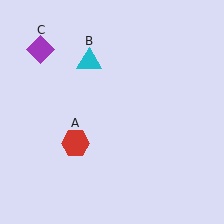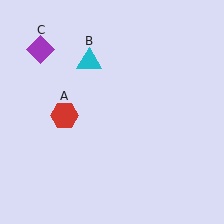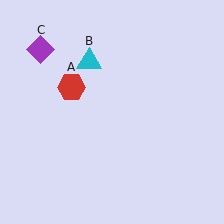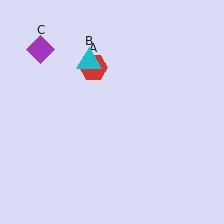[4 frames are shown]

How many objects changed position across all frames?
1 object changed position: red hexagon (object A).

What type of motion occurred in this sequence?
The red hexagon (object A) rotated clockwise around the center of the scene.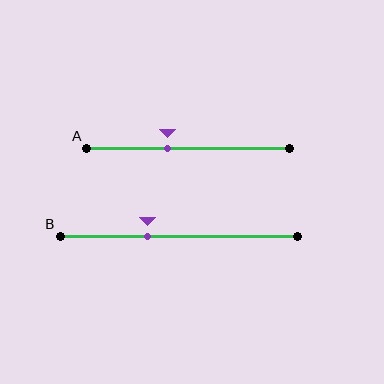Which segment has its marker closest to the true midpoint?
Segment A has its marker closest to the true midpoint.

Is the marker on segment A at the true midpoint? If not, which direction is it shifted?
No, the marker on segment A is shifted to the left by about 10% of the segment length.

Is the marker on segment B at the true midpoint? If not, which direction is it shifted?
No, the marker on segment B is shifted to the left by about 13% of the segment length.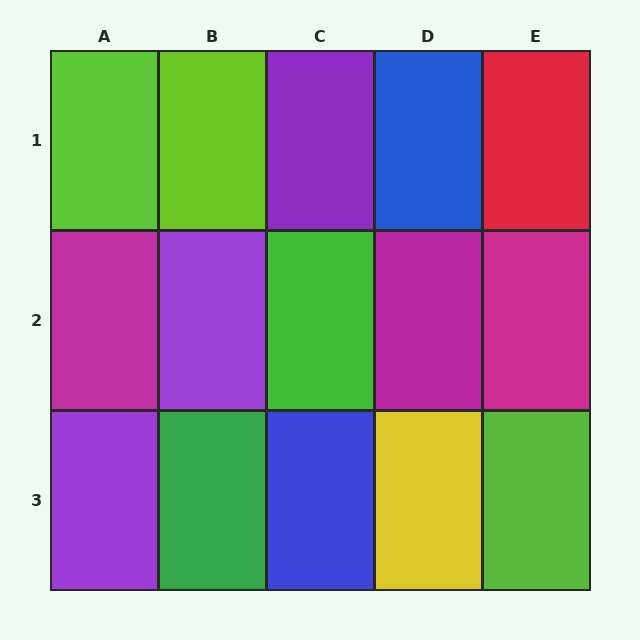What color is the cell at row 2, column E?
Magenta.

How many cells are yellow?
1 cell is yellow.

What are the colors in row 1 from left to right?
Lime, lime, purple, blue, red.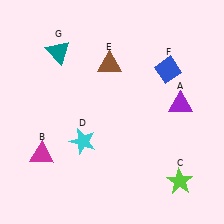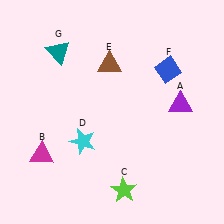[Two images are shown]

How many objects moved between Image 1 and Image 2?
1 object moved between the two images.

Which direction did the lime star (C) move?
The lime star (C) moved left.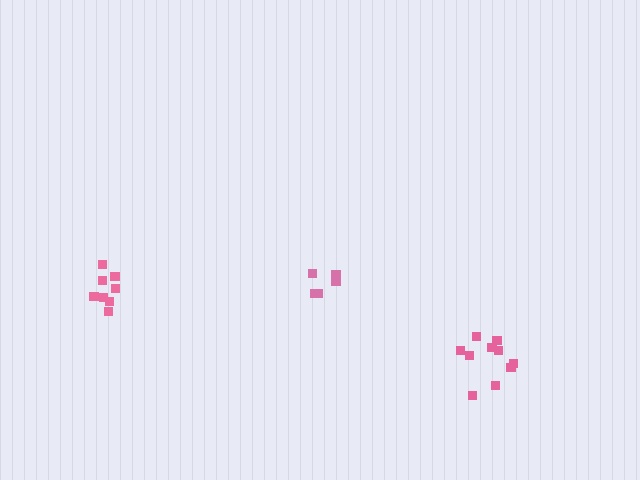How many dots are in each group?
Group 1: 8 dots, Group 2: 5 dots, Group 3: 10 dots (23 total).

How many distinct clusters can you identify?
There are 3 distinct clusters.